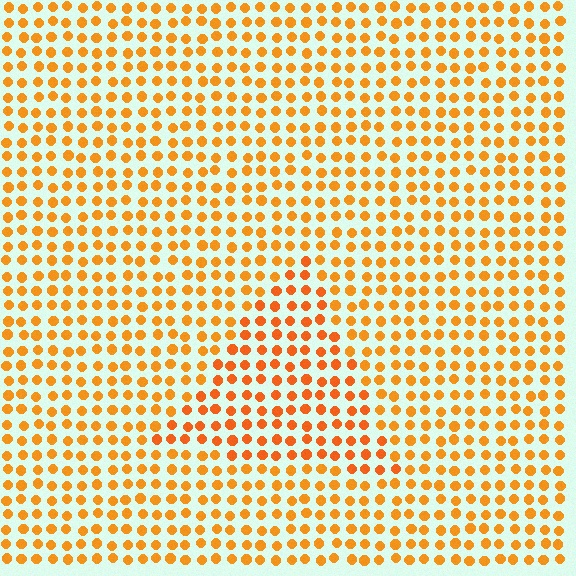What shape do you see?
I see a triangle.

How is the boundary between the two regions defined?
The boundary is defined purely by a slight shift in hue (about 14 degrees). Spacing, size, and orientation are identical on both sides.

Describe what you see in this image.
The image is filled with small orange elements in a uniform arrangement. A triangle-shaped region is visible where the elements are tinted to a slightly different hue, forming a subtle color boundary.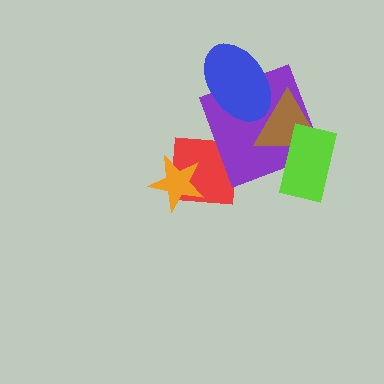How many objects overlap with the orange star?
1 object overlaps with the orange star.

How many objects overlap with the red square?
1 object overlaps with the red square.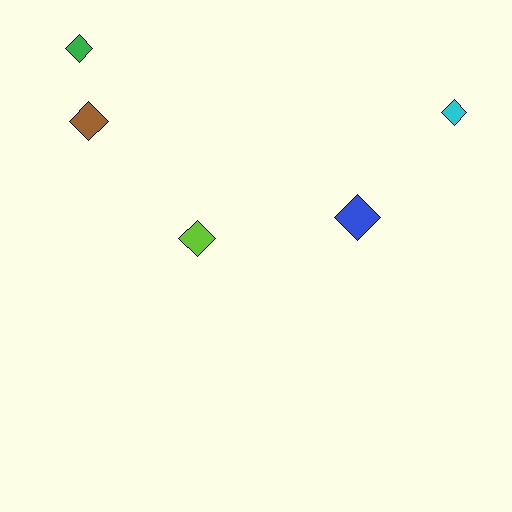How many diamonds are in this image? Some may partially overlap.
There are 5 diamonds.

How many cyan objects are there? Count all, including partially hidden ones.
There is 1 cyan object.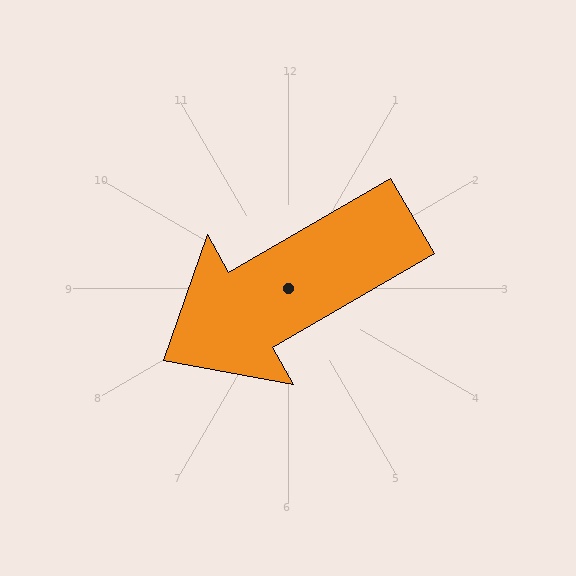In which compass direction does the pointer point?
Southwest.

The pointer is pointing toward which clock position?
Roughly 8 o'clock.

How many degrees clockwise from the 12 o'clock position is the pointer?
Approximately 240 degrees.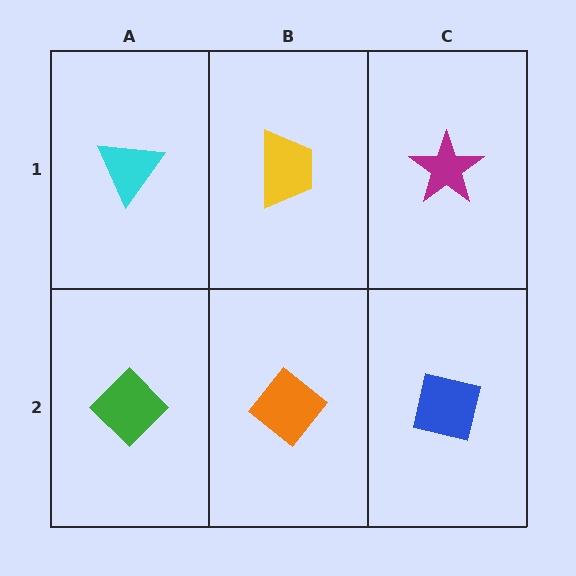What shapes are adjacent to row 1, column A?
A green diamond (row 2, column A), a yellow trapezoid (row 1, column B).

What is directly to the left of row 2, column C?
An orange diamond.